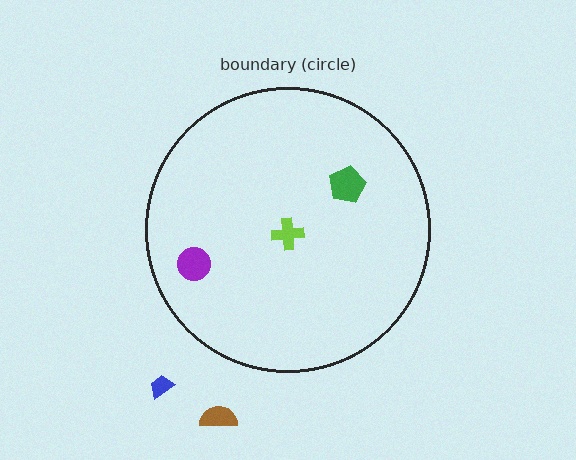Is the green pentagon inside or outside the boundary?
Inside.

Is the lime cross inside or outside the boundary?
Inside.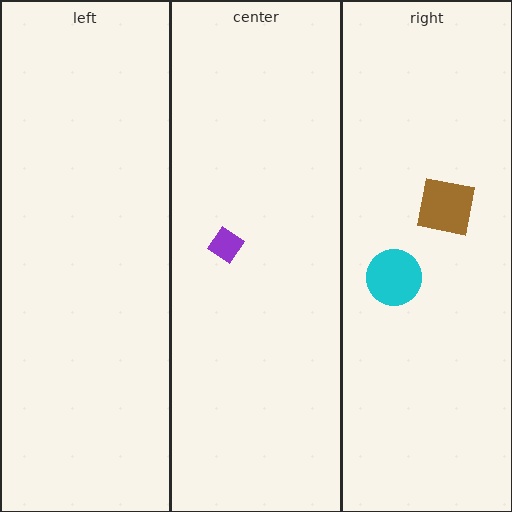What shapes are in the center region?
The purple diamond.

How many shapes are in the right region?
2.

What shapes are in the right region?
The cyan circle, the brown square.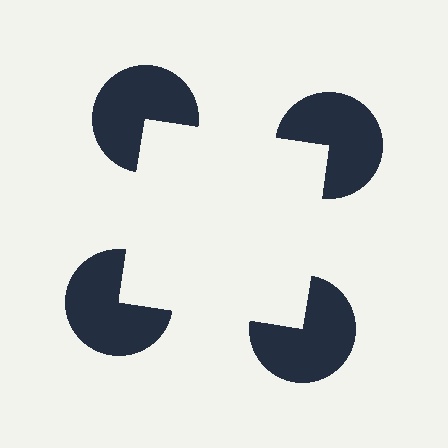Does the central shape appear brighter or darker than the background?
It typically appears slightly brighter than the background, even though no actual brightness change is drawn.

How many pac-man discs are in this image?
There are 4 — one at each vertex of the illusory square.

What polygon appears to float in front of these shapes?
An illusory square — its edges are inferred from the aligned wedge cuts in the pac-man discs, not physically drawn.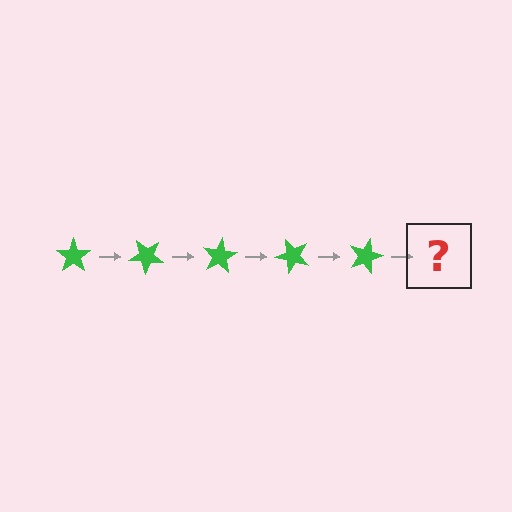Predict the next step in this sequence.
The next step is a green star rotated 200 degrees.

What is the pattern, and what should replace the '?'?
The pattern is that the star rotates 40 degrees each step. The '?' should be a green star rotated 200 degrees.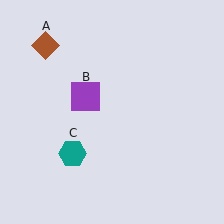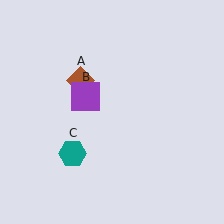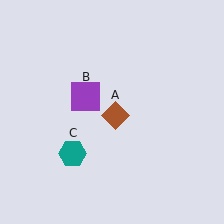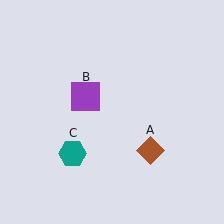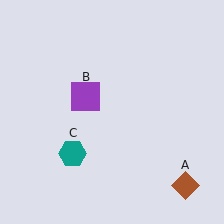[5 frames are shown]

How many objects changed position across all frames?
1 object changed position: brown diamond (object A).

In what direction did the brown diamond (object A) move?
The brown diamond (object A) moved down and to the right.